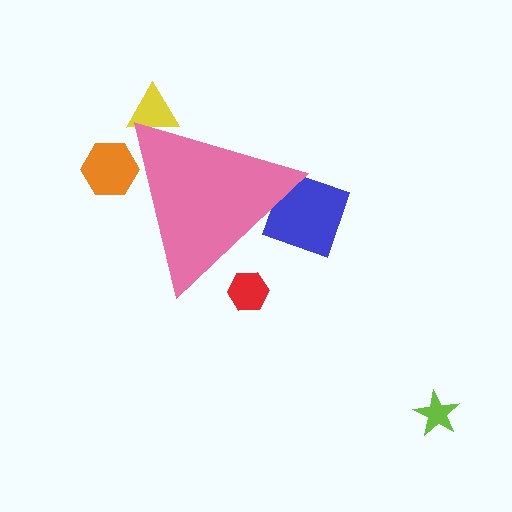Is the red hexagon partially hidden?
Yes, the red hexagon is partially hidden behind the pink triangle.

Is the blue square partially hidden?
Yes, the blue square is partially hidden behind the pink triangle.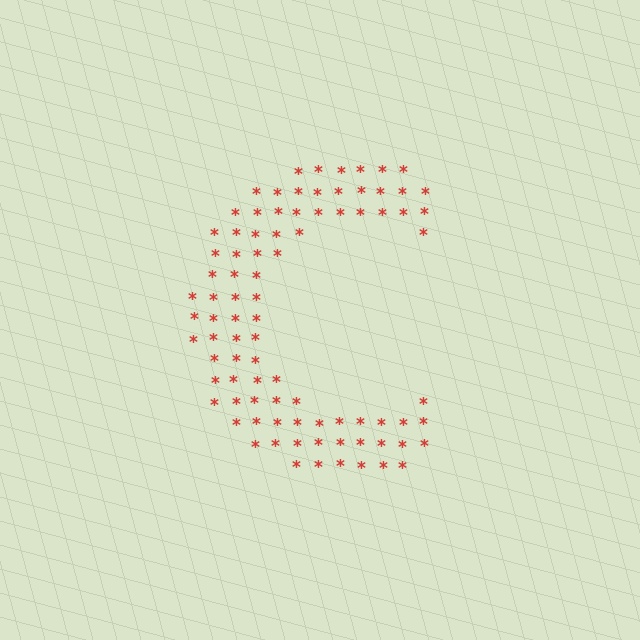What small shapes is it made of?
It is made of small asterisks.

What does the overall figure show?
The overall figure shows the letter C.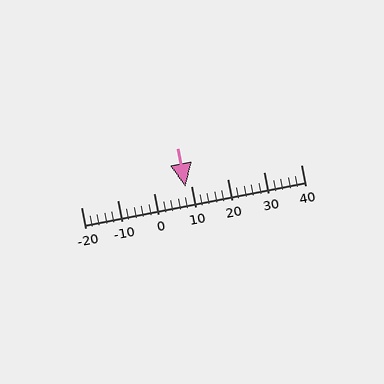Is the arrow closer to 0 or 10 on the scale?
The arrow is closer to 10.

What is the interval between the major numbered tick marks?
The major tick marks are spaced 10 units apart.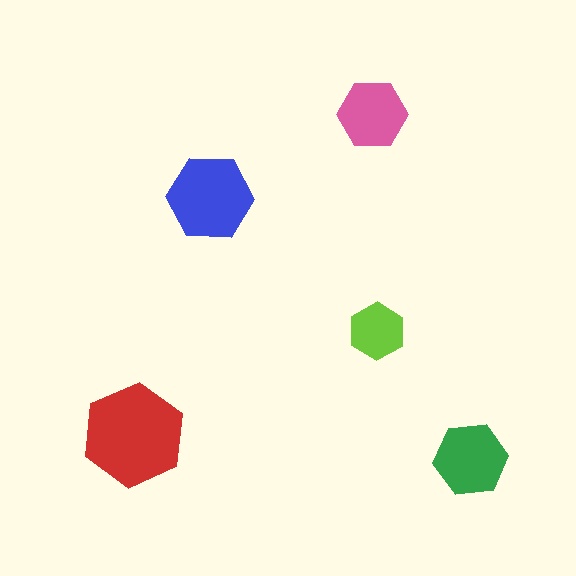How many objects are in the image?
There are 5 objects in the image.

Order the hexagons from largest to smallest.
the red one, the blue one, the green one, the pink one, the lime one.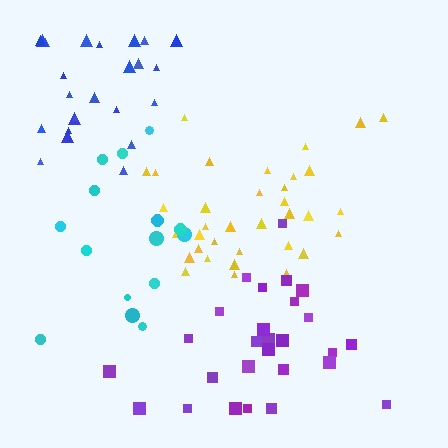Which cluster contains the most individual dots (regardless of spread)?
Yellow (35).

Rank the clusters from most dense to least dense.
yellow, blue, purple, cyan.